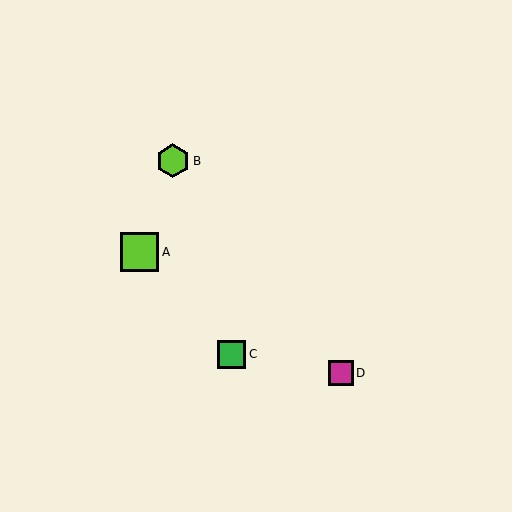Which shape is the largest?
The lime square (labeled A) is the largest.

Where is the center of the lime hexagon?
The center of the lime hexagon is at (173, 161).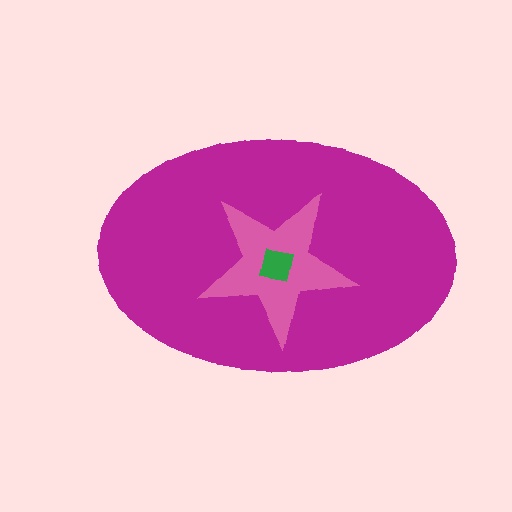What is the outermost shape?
The magenta ellipse.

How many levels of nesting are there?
3.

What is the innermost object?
The green square.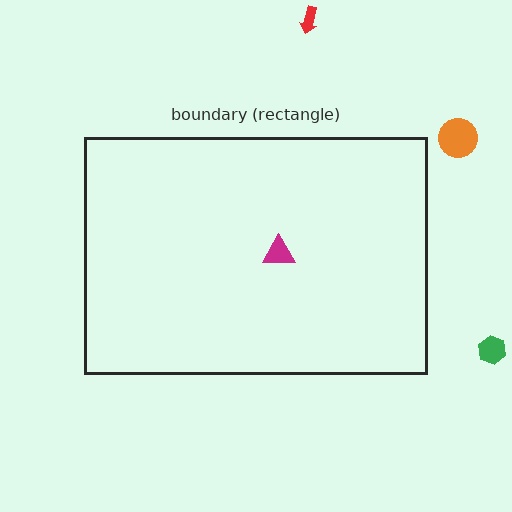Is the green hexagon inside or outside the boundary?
Outside.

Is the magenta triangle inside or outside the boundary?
Inside.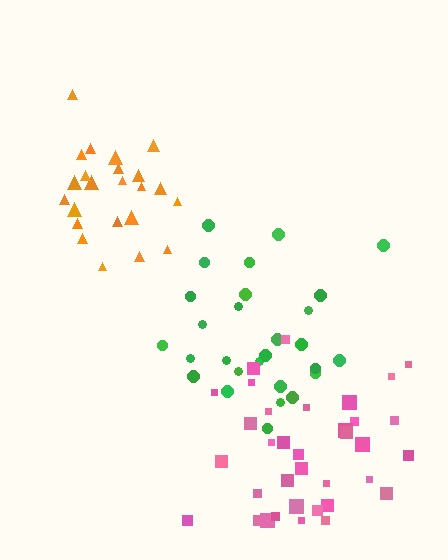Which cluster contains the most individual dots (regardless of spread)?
Pink (35).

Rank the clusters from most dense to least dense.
pink, orange, green.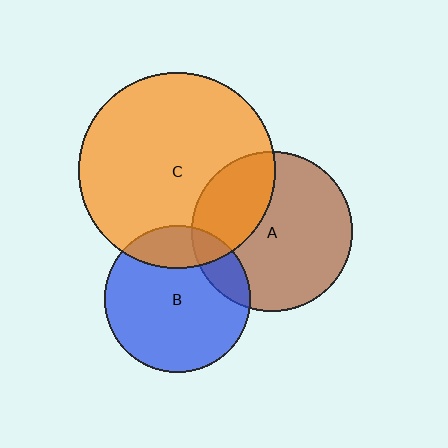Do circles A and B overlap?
Yes.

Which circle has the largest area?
Circle C (orange).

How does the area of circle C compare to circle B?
Approximately 1.8 times.